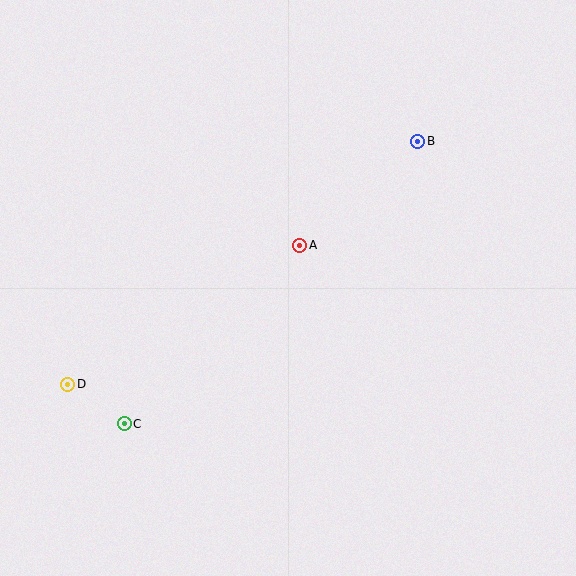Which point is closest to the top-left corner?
Point A is closest to the top-left corner.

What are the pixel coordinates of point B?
Point B is at (418, 141).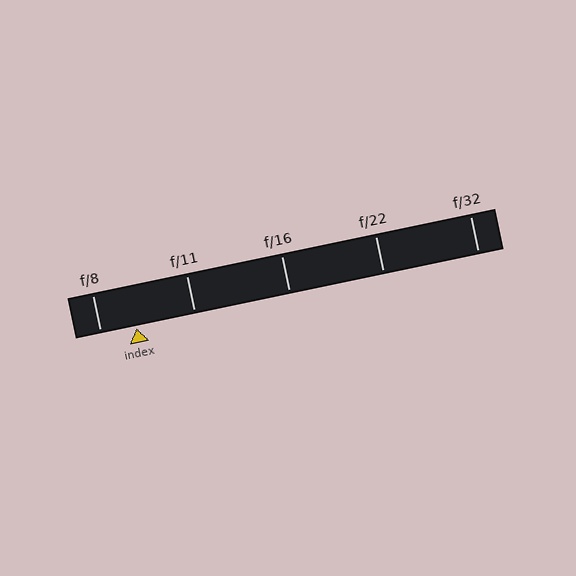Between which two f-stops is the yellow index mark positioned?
The index mark is between f/8 and f/11.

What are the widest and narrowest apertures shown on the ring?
The widest aperture shown is f/8 and the narrowest is f/32.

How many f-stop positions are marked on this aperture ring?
There are 5 f-stop positions marked.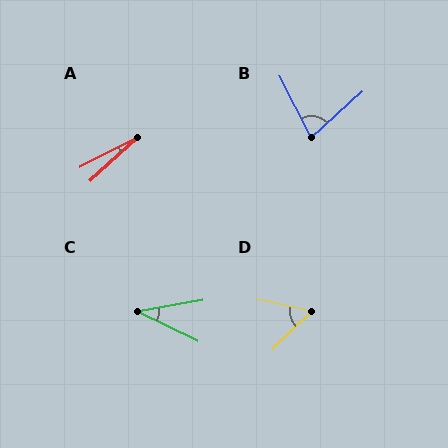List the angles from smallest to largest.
A (15°), C (36°), D (56°), B (75°).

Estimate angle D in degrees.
Approximately 56 degrees.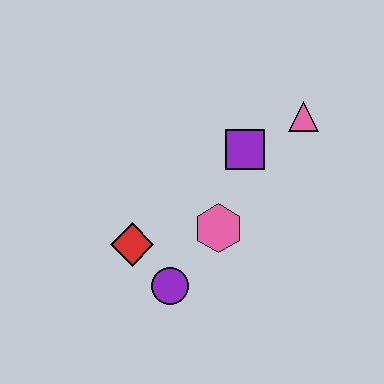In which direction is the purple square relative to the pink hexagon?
The purple square is above the pink hexagon.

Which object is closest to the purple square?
The pink triangle is closest to the purple square.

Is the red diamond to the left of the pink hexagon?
Yes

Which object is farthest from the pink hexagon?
The pink triangle is farthest from the pink hexagon.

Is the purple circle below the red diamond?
Yes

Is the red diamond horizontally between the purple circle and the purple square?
No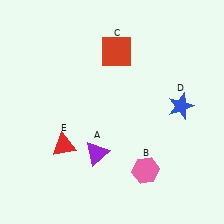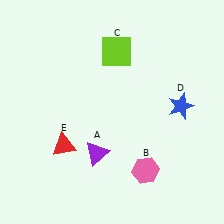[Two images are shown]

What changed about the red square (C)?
In Image 1, C is red. In Image 2, it changed to lime.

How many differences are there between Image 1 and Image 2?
There is 1 difference between the two images.